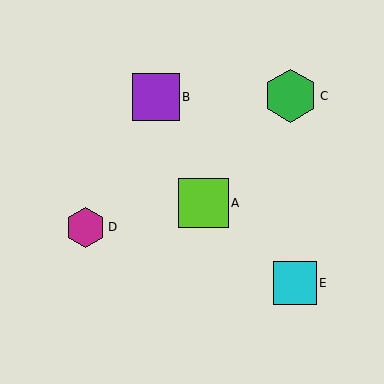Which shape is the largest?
The green hexagon (labeled C) is the largest.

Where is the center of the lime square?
The center of the lime square is at (203, 203).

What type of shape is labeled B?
Shape B is a purple square.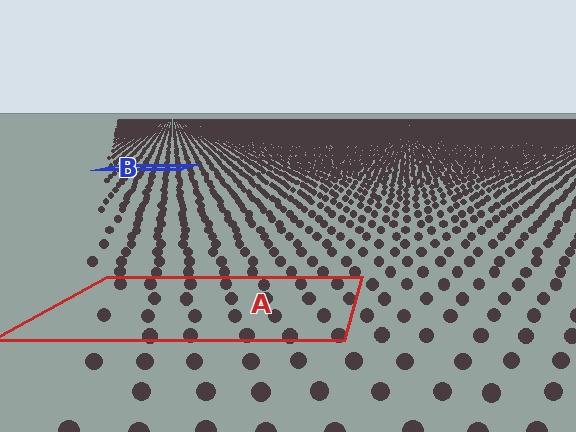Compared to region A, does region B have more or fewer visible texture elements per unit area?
Region B has more texture elements per unit area — they are packed more densely because it is farther away.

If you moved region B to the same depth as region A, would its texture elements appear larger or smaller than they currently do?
They would appear larger. At a closer depth, the same texture elements are projected at a bigger on-screen size.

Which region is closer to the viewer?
Region A is closer. The texture elements there are larger and more spread out.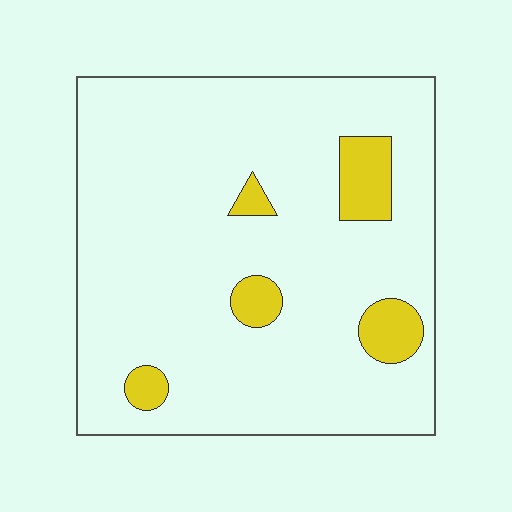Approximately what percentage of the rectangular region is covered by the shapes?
Approximately 10%.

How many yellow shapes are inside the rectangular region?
5.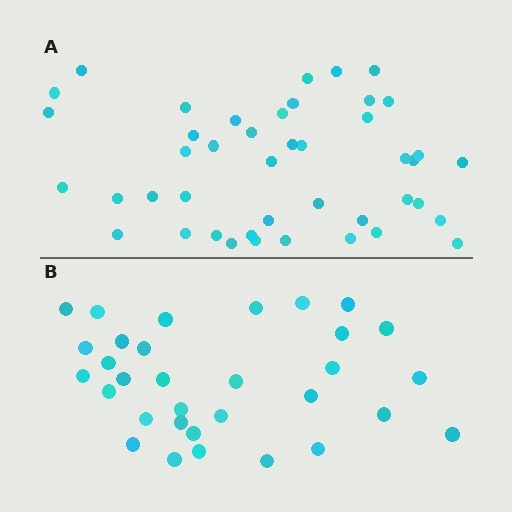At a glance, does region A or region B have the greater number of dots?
Region A (the top region) has more dots.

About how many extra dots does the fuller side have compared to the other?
Region A has roughly 12 or so more dots than region B.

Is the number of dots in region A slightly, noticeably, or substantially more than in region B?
Region A has noticeably more, but not dramatically so. The ratio is roughly 1.4 to 1.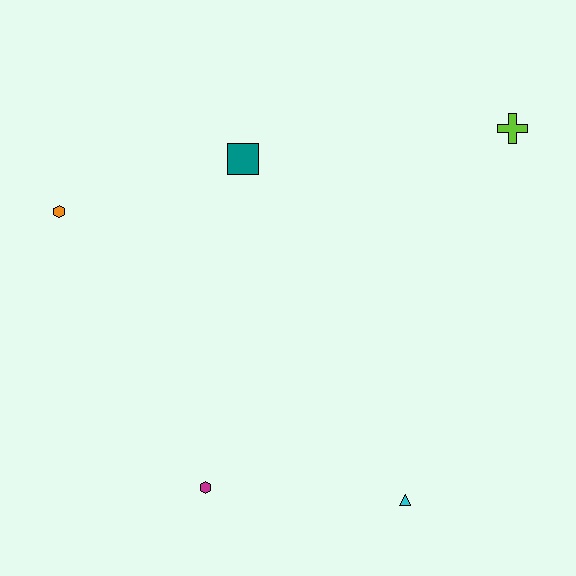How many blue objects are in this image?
There are no blue objects.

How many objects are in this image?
There are 5 objects.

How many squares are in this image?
There is 1 square.